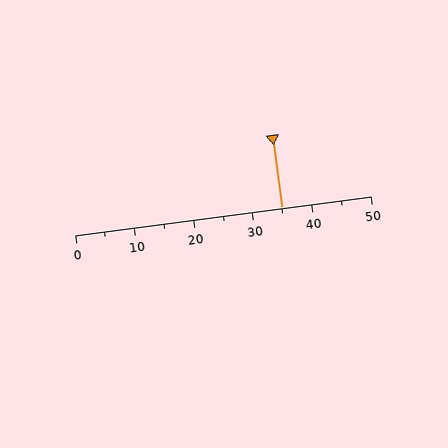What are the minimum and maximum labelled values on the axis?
The axis runs from 0 to 50.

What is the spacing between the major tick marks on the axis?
The major ticks are spaced 10 apart.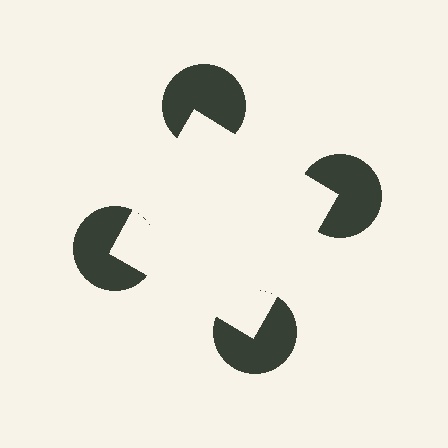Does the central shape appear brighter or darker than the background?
It typically appears slightly brighter than the background, even though no actual brightness change is drawn.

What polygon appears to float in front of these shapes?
An illusory square — its edges are inferred from the aligned wedge cuts in the pac-man discs, not physically drawn.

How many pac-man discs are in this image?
There are 4 — one at each vertex of the illusory square.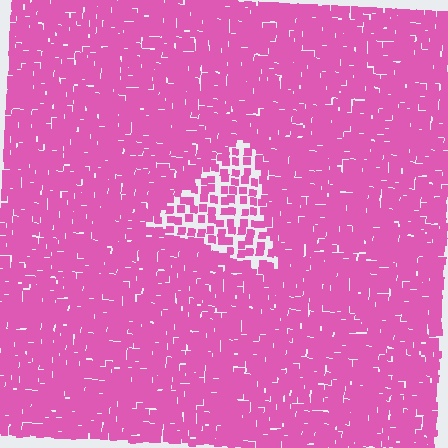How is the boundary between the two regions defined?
The boundary is defined by a change in element density (approximately 2.4x ratio). All elements are the same color, size, and shape.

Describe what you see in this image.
The image contains small pink elements arranged at two different densities. A triangle-shaped region is visible where the elements are less densely packed than the surrounding area.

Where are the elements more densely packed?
The elements are more densely packed outside the triangle boundary.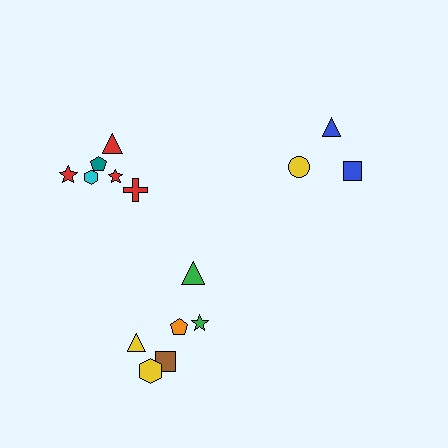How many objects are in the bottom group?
There are 6 objects.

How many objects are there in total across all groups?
There are 15 objects.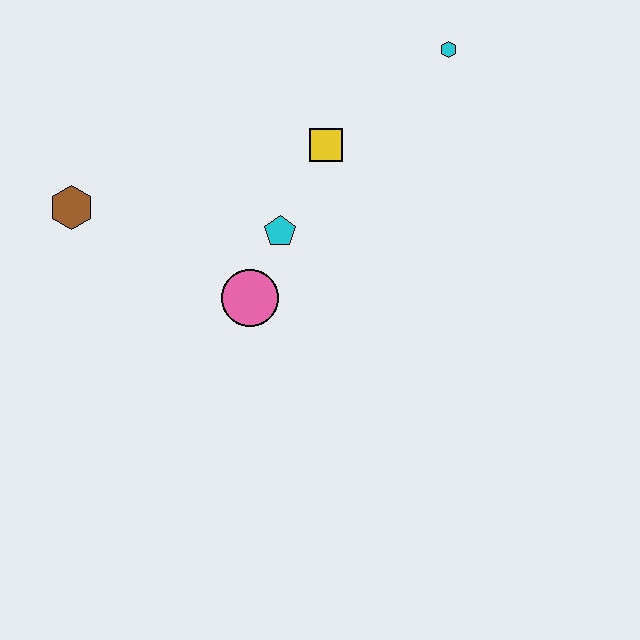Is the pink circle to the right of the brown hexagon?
Yes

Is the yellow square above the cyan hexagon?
No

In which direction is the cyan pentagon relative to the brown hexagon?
The cyan pentagon is to the right of the brown hexagon.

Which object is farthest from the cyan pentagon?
The cyan hexagon is farthest from the cyan pentagon.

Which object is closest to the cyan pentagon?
The pink circle is closest to the cyan pentagon.